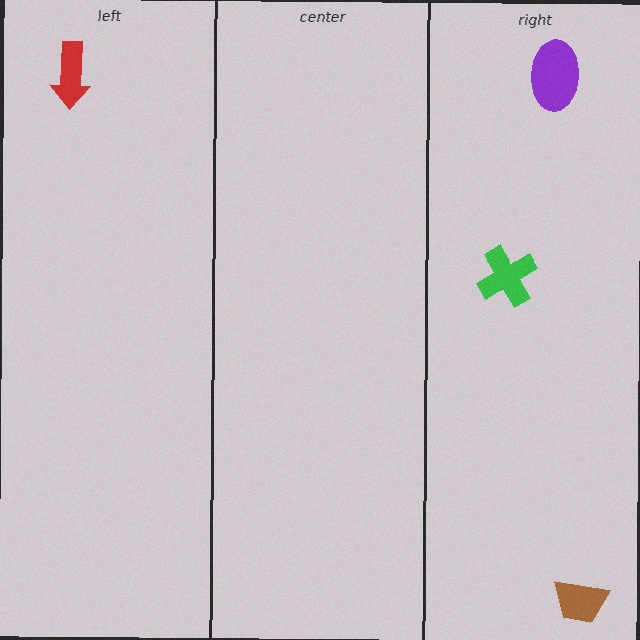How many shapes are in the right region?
3.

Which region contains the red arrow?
The left region.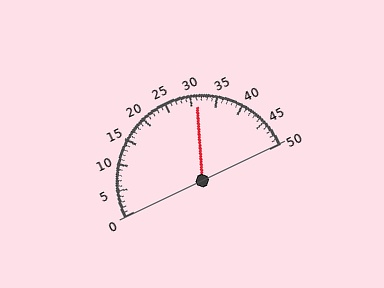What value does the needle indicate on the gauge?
The needle indicates approximately 31.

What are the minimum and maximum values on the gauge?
The gauge ranges from 0 to 50.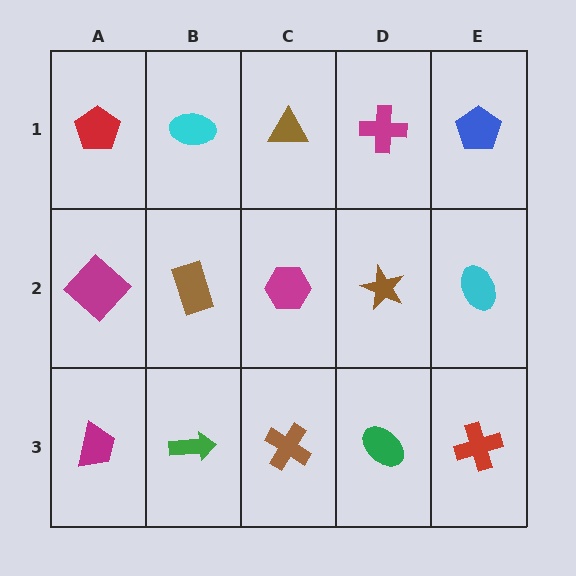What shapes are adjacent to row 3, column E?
A cyan ellipse (row 2, column E), a green ellipse (row 3, column D).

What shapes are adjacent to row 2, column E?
A blue pentagon (row 1, column E), a red cross (row 3, column E), a brown star (row 2, column D).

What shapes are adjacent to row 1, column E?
A cyan ellipse (row 2, column E), a magenta cross (row 1, column D).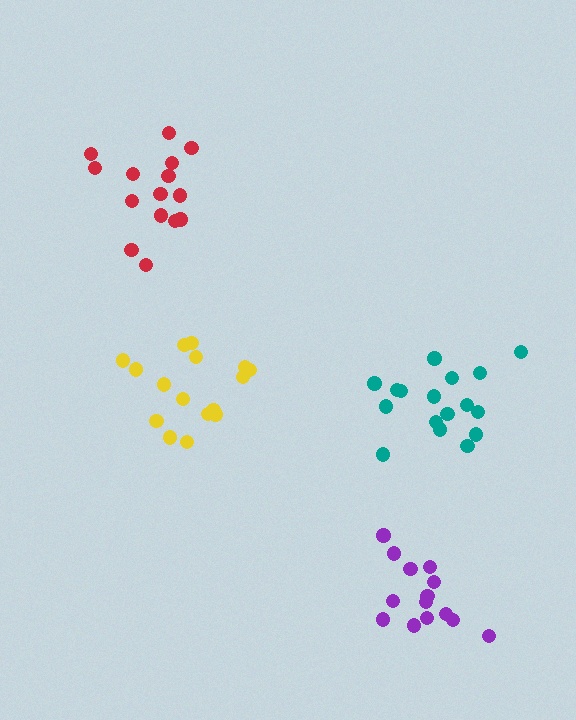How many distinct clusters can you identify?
There are 4 distinct clusters.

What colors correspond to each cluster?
The clusters are colored: yellow, red, teal, purple.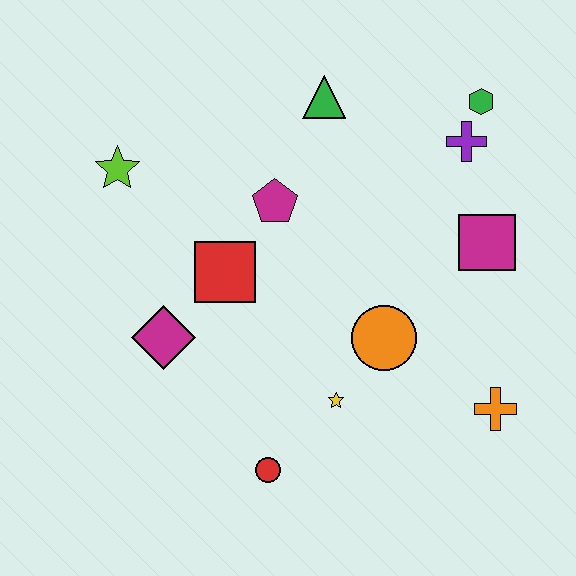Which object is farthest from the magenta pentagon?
The orange cross is farthest from the magenta pentagon.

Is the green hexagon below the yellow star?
No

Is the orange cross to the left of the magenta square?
No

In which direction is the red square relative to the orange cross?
The red square is to the left of the orange cross.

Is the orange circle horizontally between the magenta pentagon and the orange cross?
Yes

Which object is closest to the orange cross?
The orange circle is closest to the orange cross.